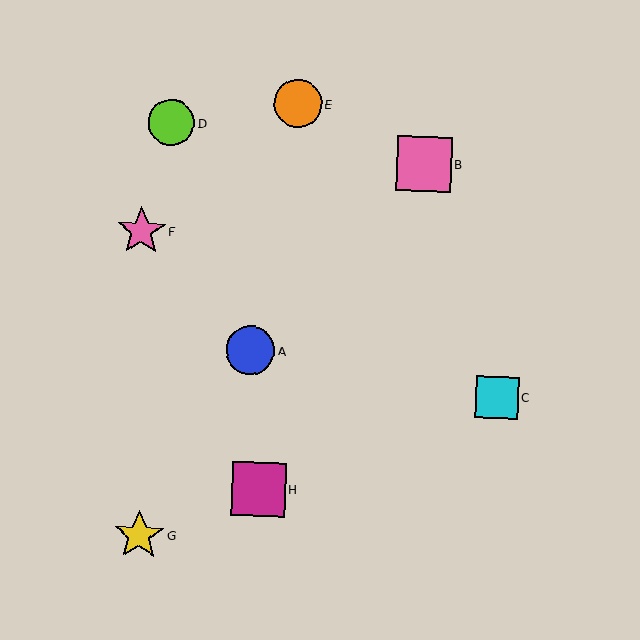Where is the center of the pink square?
The center of the pink square is at (424, 164).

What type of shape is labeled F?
Shape F is a pink star.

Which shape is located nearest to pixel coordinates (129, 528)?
The yellow star (labeled G) at (139, 535) is nearest to that location.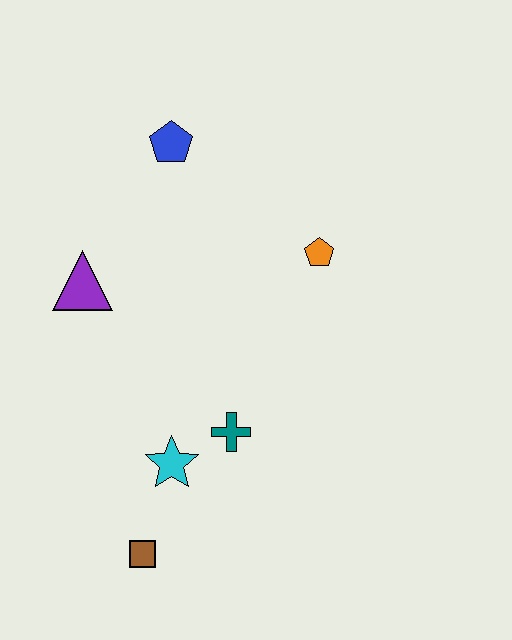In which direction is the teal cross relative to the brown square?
The teal cross is above the brown square.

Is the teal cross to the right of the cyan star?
Yes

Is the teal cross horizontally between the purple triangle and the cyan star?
No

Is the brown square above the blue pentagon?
No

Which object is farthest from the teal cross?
The blue pentagon is farthest from the teal cross.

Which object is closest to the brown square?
The cyan star is closest to the brown square.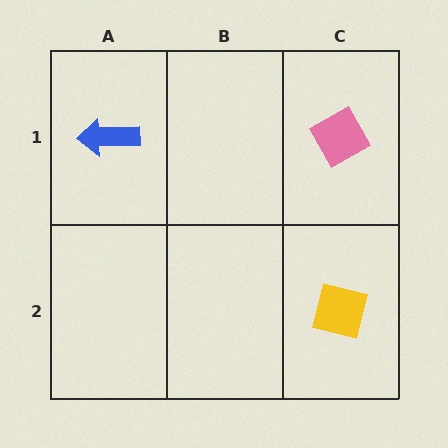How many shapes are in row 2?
1 shape.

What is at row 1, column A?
A blue arrow.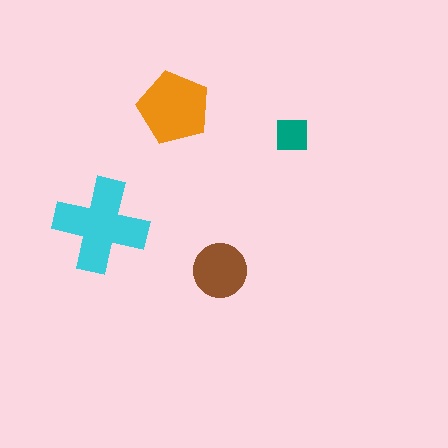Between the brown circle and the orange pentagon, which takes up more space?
The orange pentagon.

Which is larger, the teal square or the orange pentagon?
The orange pentagon.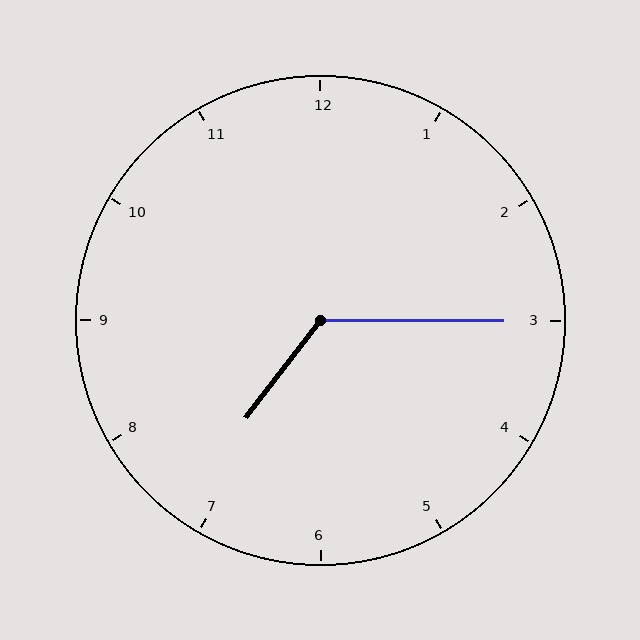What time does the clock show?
7:15.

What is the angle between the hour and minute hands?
Approximately 128 degrees.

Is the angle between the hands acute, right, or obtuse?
It is obtuse.